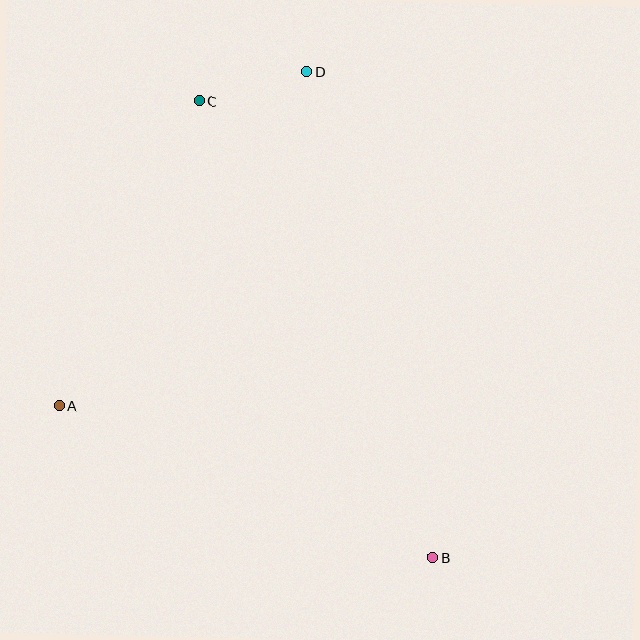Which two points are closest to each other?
Points C and D are closest to each other.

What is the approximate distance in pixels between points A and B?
The distance between A and B is approximately 403 pixels.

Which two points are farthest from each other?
Points B and C are farthest from each other.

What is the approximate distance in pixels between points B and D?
The distance between B and D is approximately 502 pixels.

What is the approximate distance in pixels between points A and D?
The distance between A and D is approximately 416 pixels.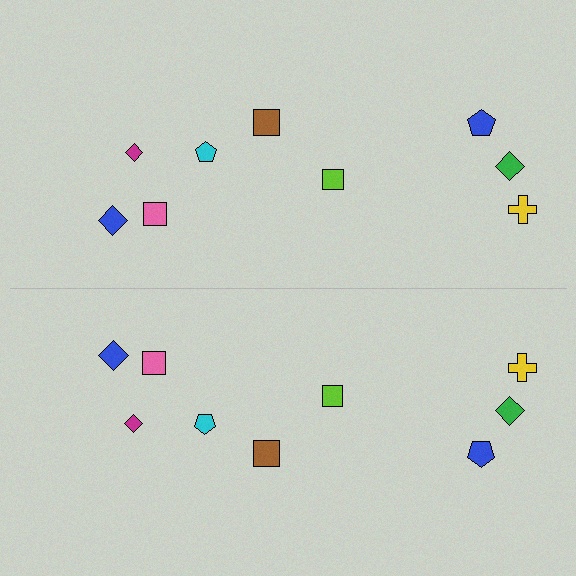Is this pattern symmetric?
Yes, this pattern has bilateral (reflection) symmetry.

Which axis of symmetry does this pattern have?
The pattern has a horizontal axis of symmetry running through the center of the image.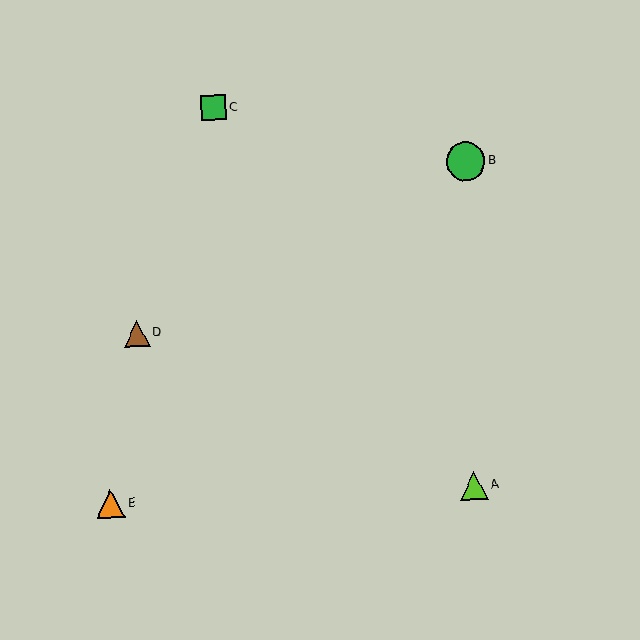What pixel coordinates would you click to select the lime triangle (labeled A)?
Click at (474, 485) to select the lime triangle A.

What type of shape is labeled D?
Shape D is a brown triangle.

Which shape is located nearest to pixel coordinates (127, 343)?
The brown triangle (labeled D) at (137, 334) is nearest to that location.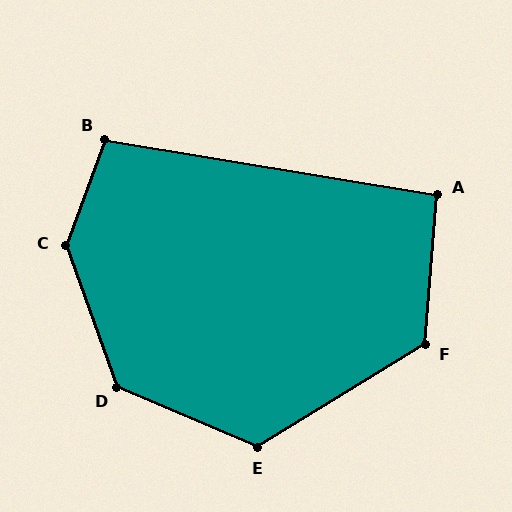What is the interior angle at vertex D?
Approximately 133 degrees (obtuse).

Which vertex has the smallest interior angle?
A, at approximately 95 degrees.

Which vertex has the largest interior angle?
C, at approximately 140 degrees.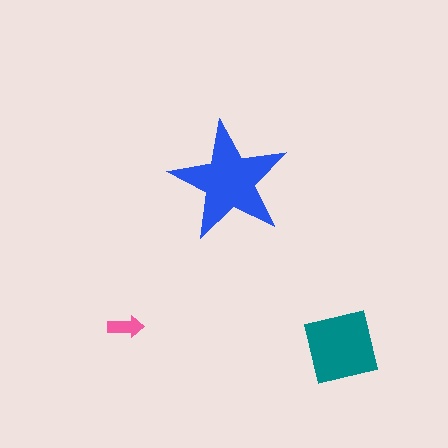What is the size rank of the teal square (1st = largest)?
2nd.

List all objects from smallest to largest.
The pink arrow, the teal square, the blue star.